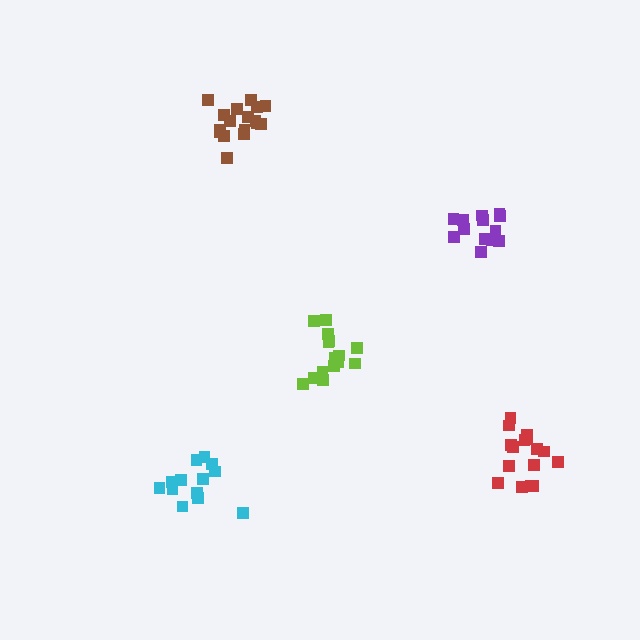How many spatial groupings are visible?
There are 5 spatial groupings.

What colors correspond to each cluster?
The clusters are colored: red, lime, purple, brown, cyan.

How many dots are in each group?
Group 1: 16 dots, Group 2: 15 dots, Group 3: 14 dots, Group 4: 17 dots, Group 5: 13 dots (75 total).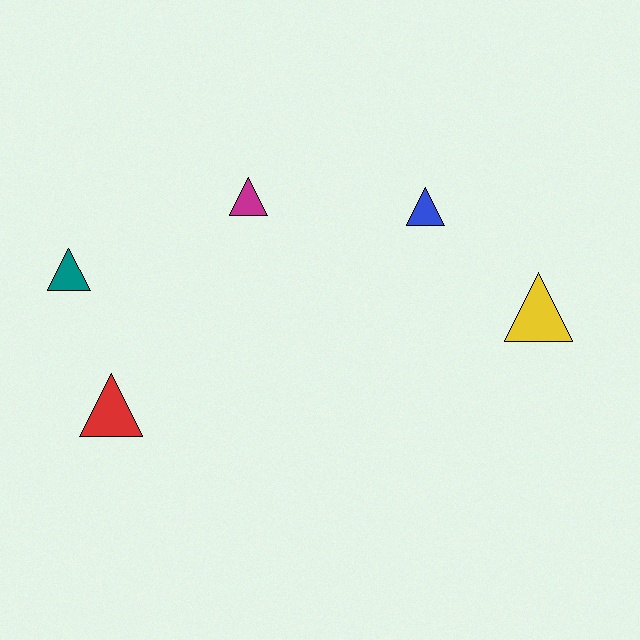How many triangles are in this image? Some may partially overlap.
There are 5 triangles.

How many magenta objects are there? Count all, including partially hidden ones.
There is 1 magenta object.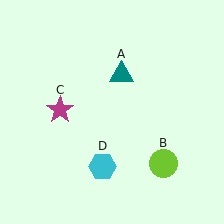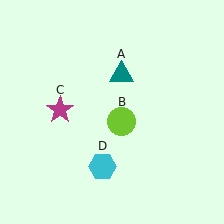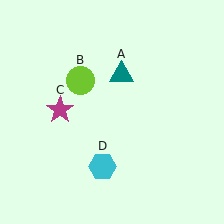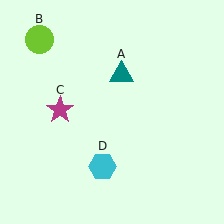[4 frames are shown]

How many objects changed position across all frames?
1 object changed position: lime circle (object B).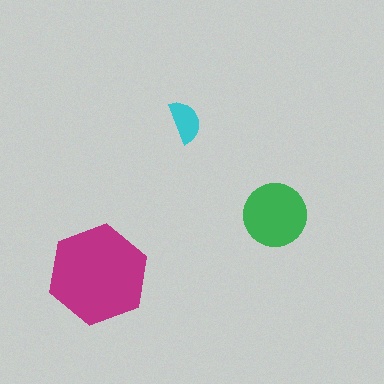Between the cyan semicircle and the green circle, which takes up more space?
The green circle.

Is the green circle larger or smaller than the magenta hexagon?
Smaller.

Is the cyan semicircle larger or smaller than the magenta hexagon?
Smaller.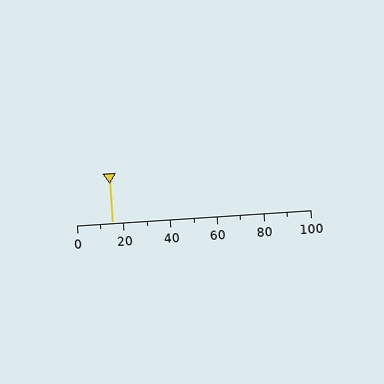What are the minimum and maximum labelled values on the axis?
The axis runs from 0 to 100.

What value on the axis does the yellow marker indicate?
The marker indicates approximately 15.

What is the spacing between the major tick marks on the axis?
The major ticks are spaced 20 apart.